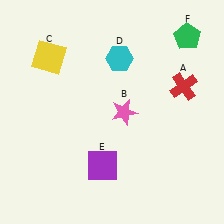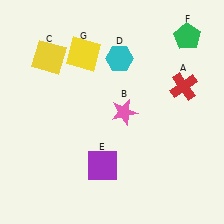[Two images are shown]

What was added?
A yellow square (G) was added in Image 2.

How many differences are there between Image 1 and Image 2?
There is 1 difference between the two images.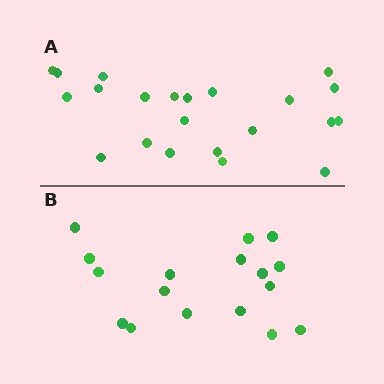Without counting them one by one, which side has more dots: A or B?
Region A (the top region) has more dots.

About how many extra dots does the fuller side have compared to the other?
Region A has about 5 more dots than region B.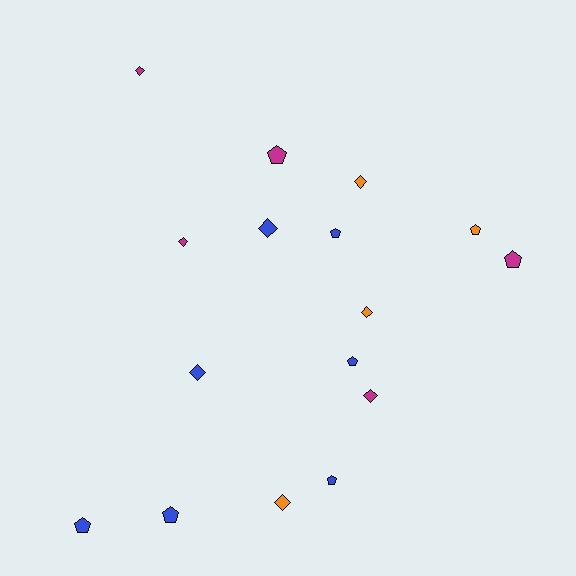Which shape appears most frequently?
Diamond, with 8 objects.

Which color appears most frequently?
Blue, with 7 objects.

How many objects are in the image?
There are 16 objects.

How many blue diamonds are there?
There are 2 blue diamonds.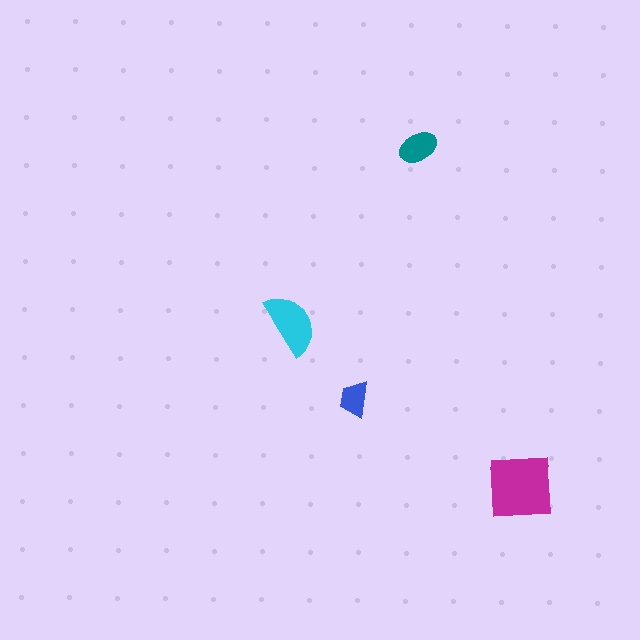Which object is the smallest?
The blue trapezoid.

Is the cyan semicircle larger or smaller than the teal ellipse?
Larger.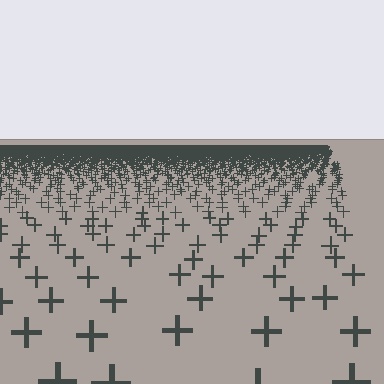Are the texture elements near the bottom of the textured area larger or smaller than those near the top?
Larger. Near the bottom, elements are closer to the viewer and appear at a bigger on-screen size.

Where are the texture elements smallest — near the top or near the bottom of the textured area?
Near the top.